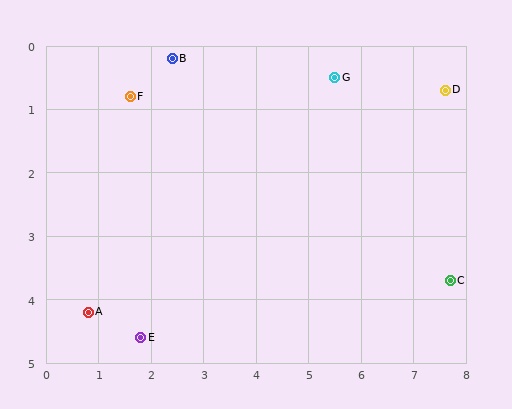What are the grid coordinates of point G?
Point G is at approximately (5.5, 0.5).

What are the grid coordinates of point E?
Point E is at approximately (1.8, 4.6).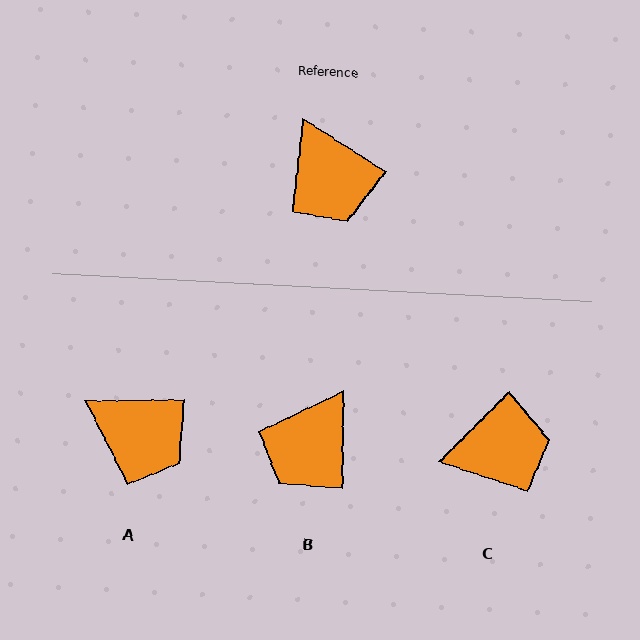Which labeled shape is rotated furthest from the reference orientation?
C, about 78 degrees away.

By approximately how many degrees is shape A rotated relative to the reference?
Approximately 33 degrees counter-clockwise.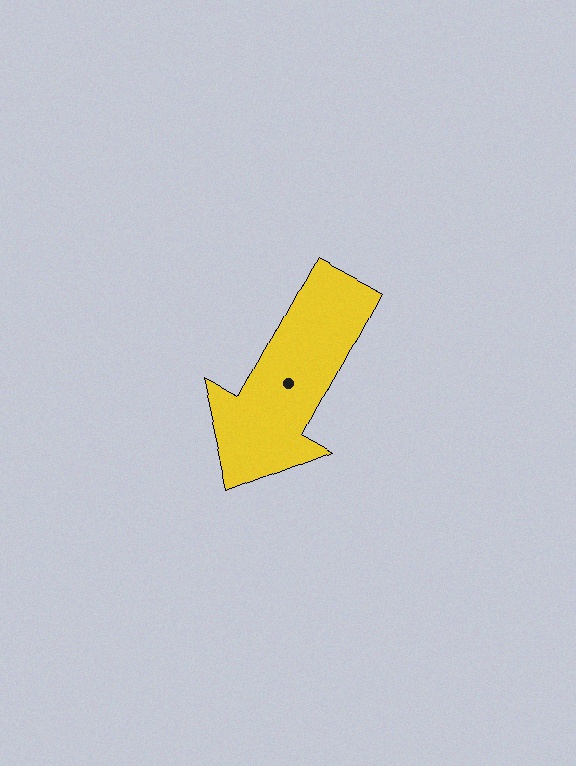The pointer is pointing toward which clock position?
Roughly 7 o'clock.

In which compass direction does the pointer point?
Southwest.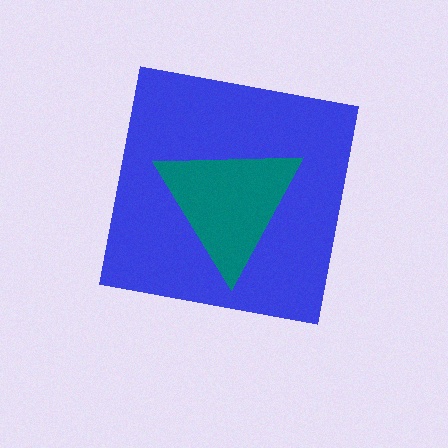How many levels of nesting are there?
2.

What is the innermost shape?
The teal triangle.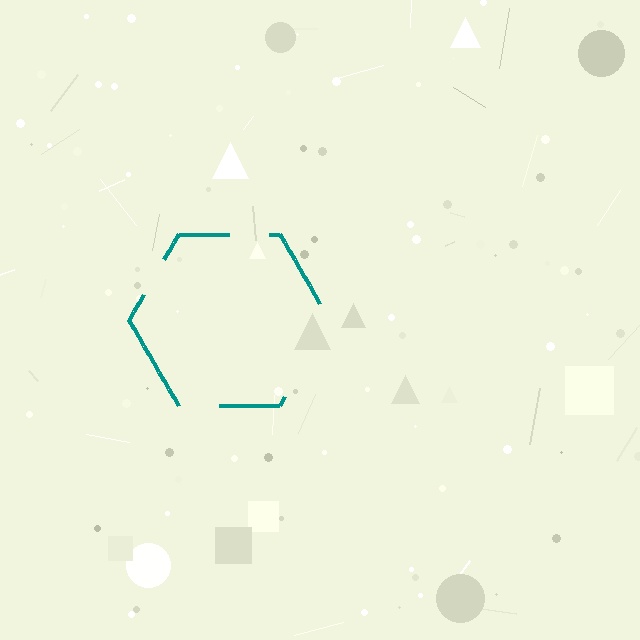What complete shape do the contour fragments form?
The contour fragments form a hexagon.